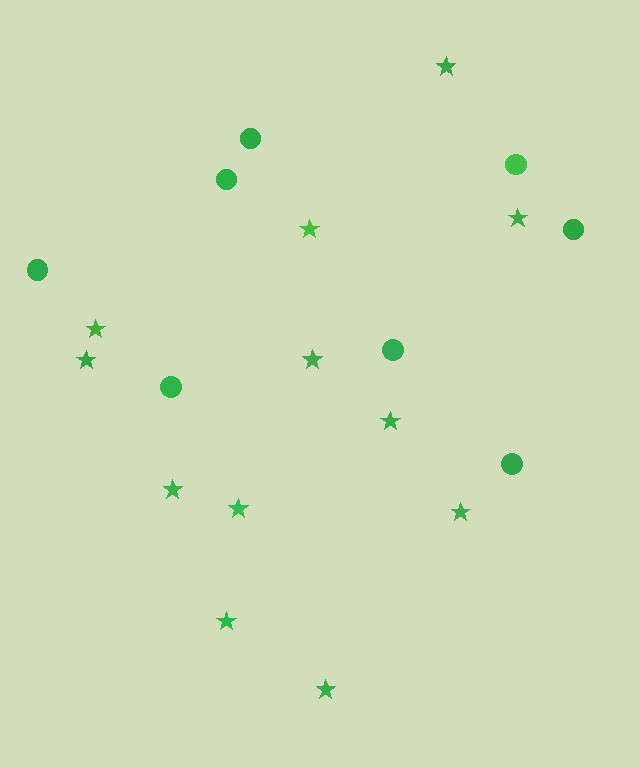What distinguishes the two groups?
There are 2 groups: one group of stars (12) and one group of circles (8).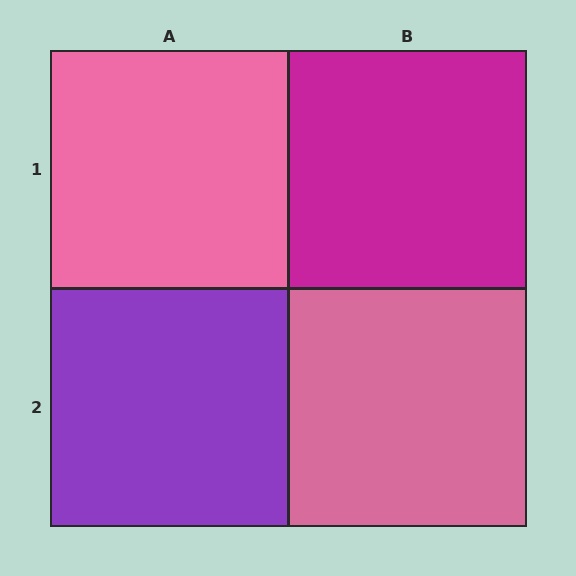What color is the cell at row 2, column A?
Purple.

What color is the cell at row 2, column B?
Pink.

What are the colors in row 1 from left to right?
Pink, magenta.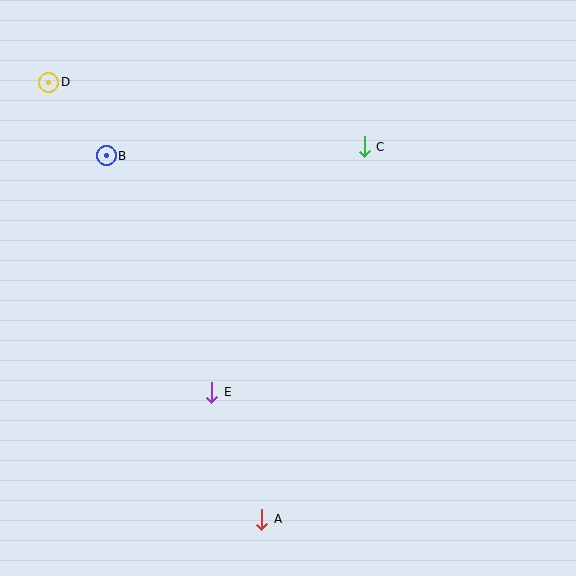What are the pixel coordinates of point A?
Point A is at (262, 519).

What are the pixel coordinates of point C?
Point C is at (364, 147).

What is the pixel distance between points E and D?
The distance between E and D is 350 pixels.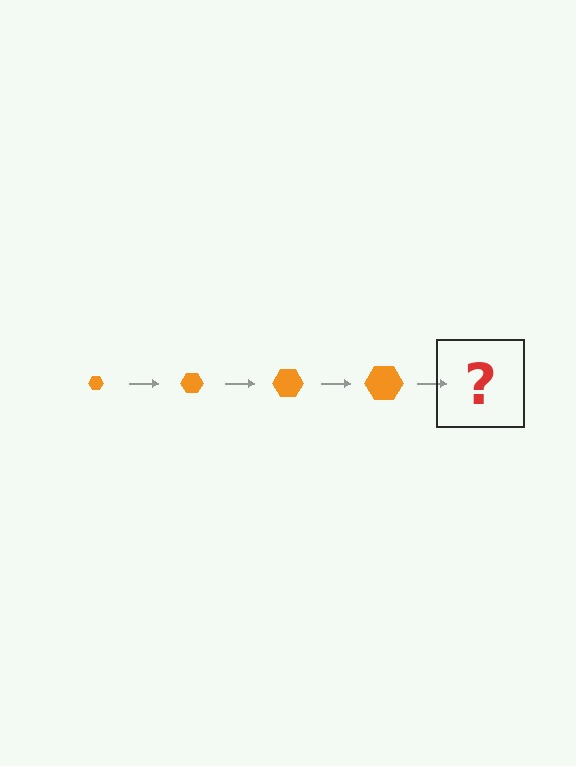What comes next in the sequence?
The next element should be an orange hexagon, larger than the previous one.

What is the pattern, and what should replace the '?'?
The pattern is that the hexagon gets progressively larger each step. The '?' should be an orange hexagon, larger than the previous one.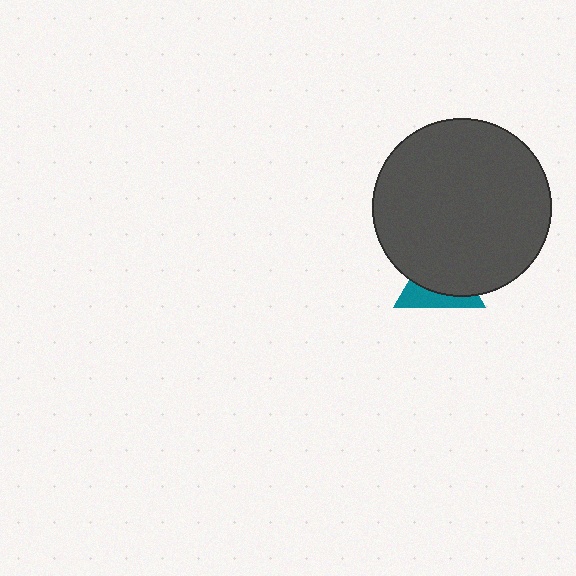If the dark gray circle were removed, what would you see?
You would see the complete teal triangle.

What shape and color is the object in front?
The object in front is a dark gray circle.